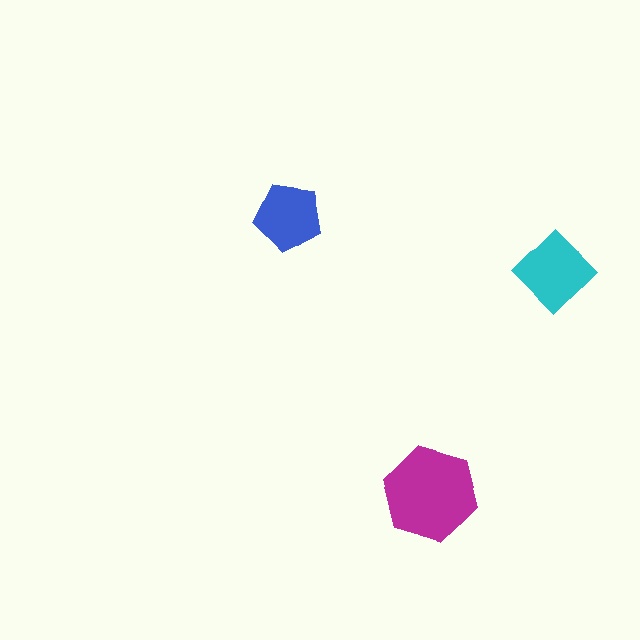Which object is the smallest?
The blue pentagon.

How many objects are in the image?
There are 3 objects in the image.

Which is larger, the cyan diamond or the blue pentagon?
The cyan diamond.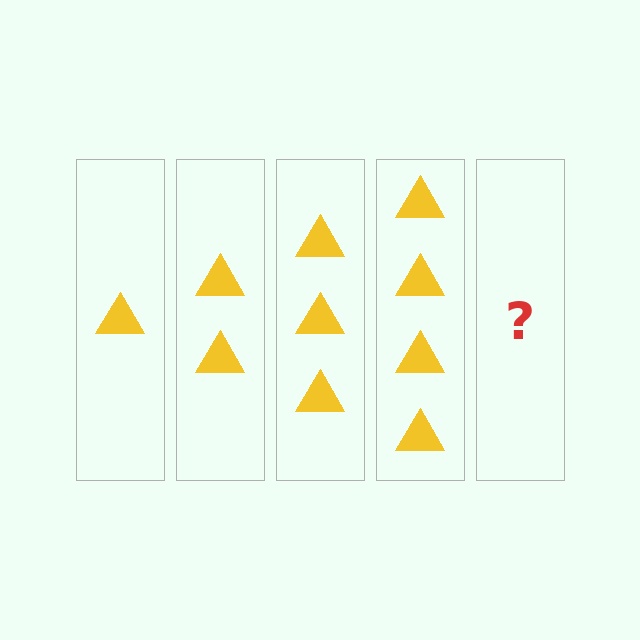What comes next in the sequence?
The next element should be 5 triangles.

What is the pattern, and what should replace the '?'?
The pattern is that each step adds one more triangle. The '?' should be 5 triangles.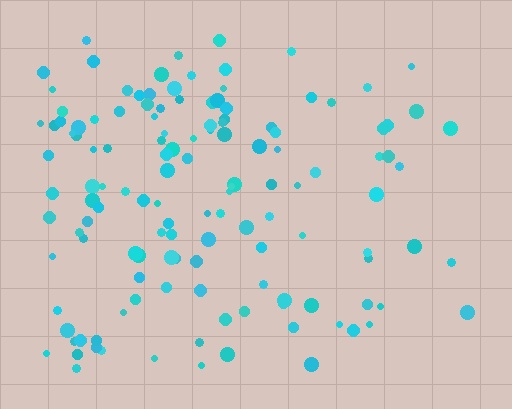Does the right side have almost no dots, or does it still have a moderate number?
Still a moderate number, just noticeably fewer than the left.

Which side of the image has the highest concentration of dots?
The left.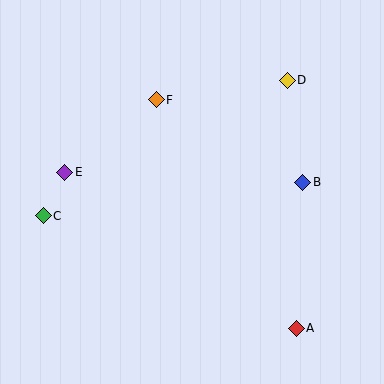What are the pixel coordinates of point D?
Point D is at (287, 80).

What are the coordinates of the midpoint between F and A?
The midpoint between F and A is at (226, 214).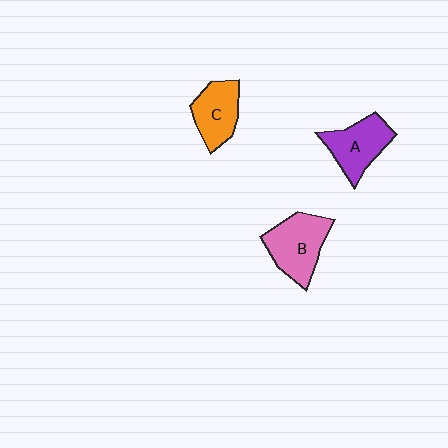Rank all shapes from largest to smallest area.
From largest to smallest: B (pink), A (purple), C (orange).